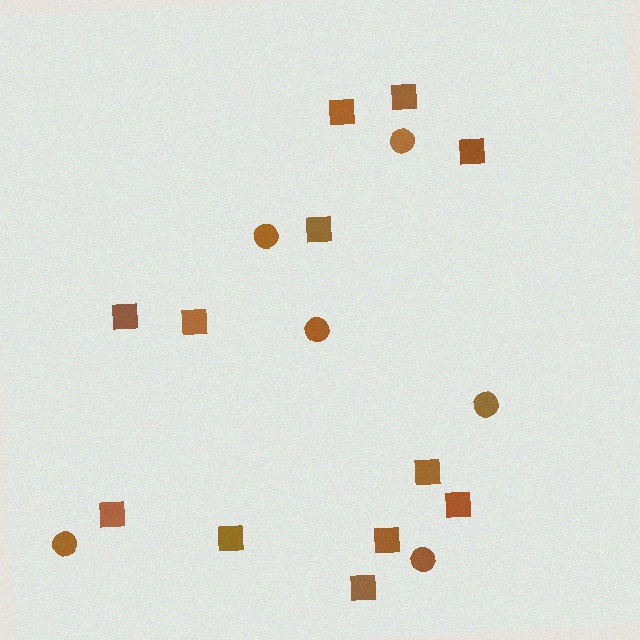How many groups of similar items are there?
There are 2 groups: one group of squares (12) and one group of circles (6).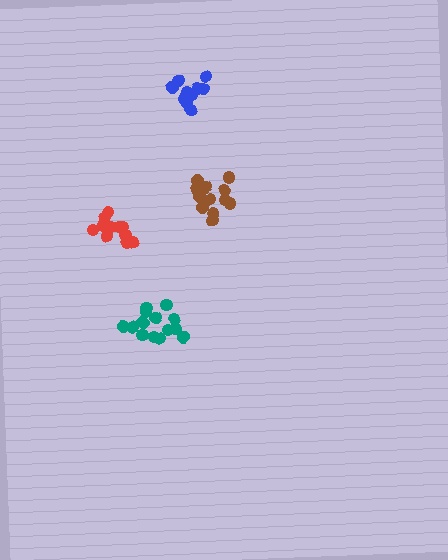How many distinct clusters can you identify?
There are 4 distinct clusters.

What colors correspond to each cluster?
The clusters are colored: blue, teal, brown, red.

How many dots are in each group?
Group 1: 11 dots, Group 2: 14 dots, Group 3: 14 dots, Group 4: 11 dots (50 total).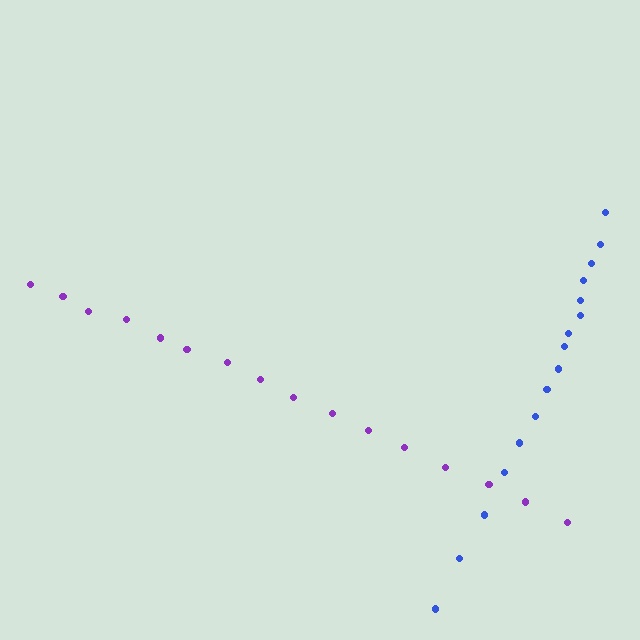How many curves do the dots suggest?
There are 2 distinct paths.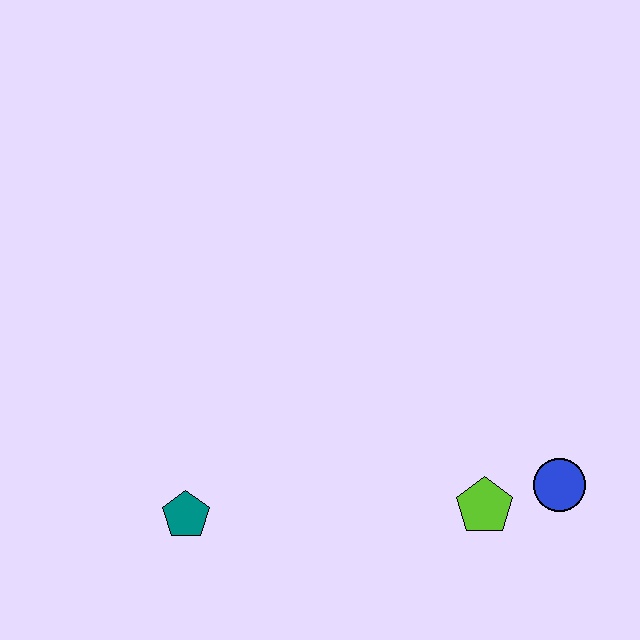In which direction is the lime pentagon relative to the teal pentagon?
The lime pentagon is to the right of the teal pentagon.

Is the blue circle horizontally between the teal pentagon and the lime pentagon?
No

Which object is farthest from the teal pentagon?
The blue circle is farthest from the teal pentagon.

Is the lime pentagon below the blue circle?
Yes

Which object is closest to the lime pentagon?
The blue circle is closest to the lime pentagon.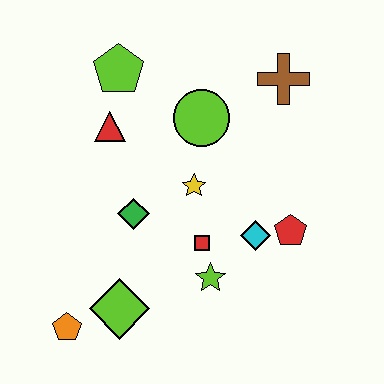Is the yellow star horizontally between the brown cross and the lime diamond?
Yes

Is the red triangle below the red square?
No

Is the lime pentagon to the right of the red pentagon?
No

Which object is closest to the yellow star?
The red square is closest to the yellow star.